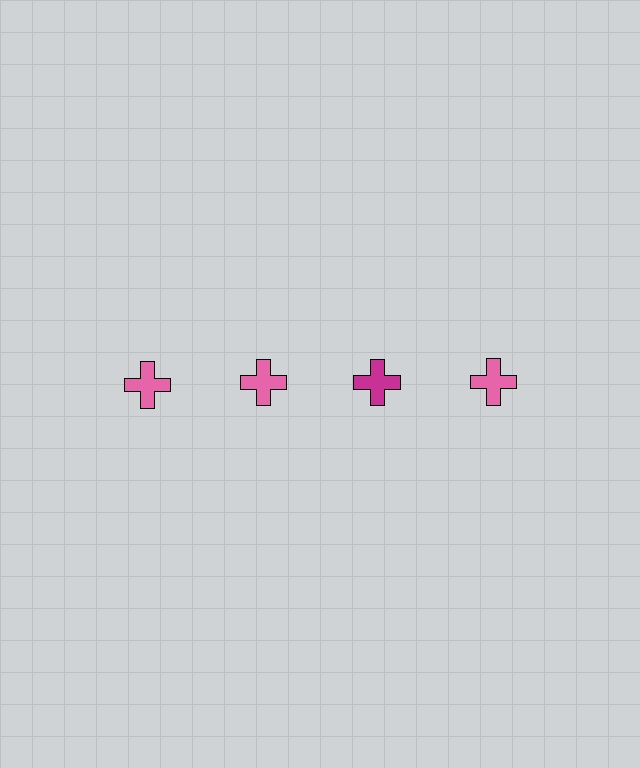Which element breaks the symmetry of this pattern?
The magenta cross in the top row, center column breaks the symmetry. All other shapes are pink crosses.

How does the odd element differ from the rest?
It has a different color: magenta instead of pink.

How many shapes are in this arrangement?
There are 4 shapes arranged in a grid pattern.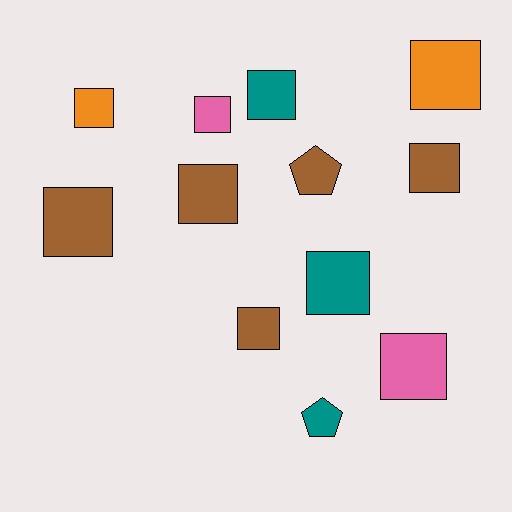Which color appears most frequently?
Brown, with 5 objects.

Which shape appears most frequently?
Square, with 10 objects.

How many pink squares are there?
There are 2 pink squares.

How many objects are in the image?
There are 12 objects.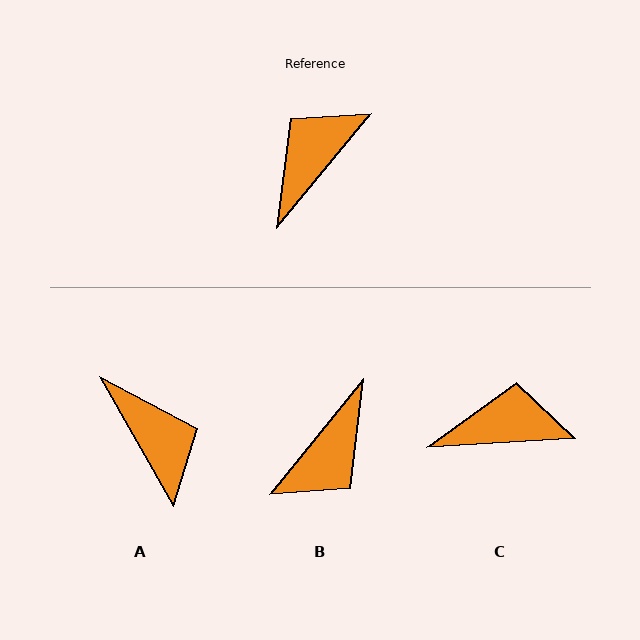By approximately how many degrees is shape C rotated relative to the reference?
Approximately 47 degrees clockwise.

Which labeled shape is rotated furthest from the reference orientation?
B, about 180 degrees away.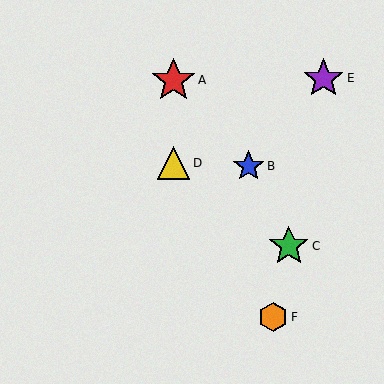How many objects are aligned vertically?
2 objects (A, D) are aligned vertically.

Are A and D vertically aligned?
Yes, both are at x≈173.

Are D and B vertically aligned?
No, D is at x≈173 and B is at x≈249.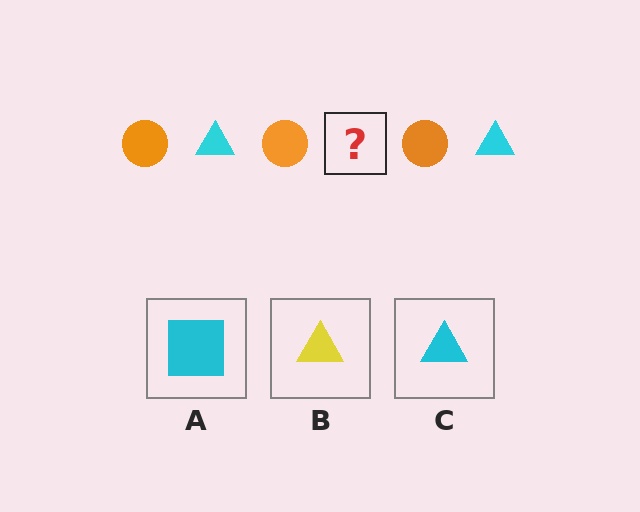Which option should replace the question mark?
Option C.